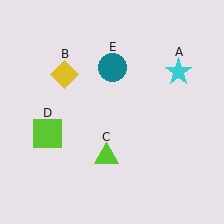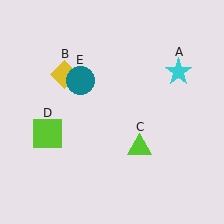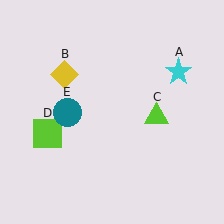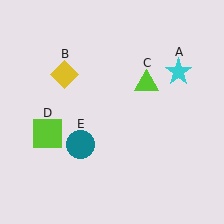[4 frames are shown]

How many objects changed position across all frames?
2 objects changed position: lime triangle (object C), teal circle (object E).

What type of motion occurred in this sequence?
The lime triangle (object C), teal circle (object E) rotated counterclockwise around the center of the scene.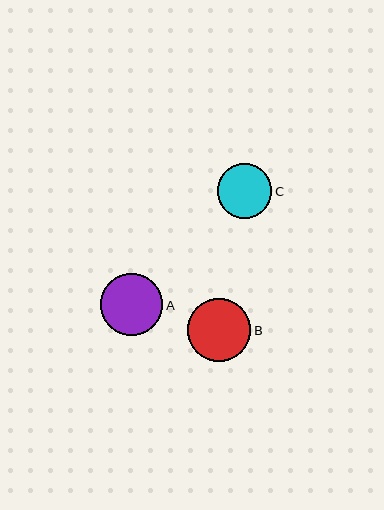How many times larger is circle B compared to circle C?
Circle B is approximately 1.2 times the size of circle C.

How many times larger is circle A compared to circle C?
Circle A is approximately 1.1 times the size of circle C.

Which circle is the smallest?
Circle C is the smallest with a size of approximately 55 pixels.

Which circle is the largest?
Circle B is the largest with a size of approximately 64 pixels.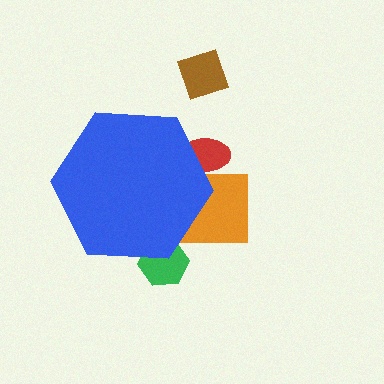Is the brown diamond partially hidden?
No, the brown diamond is fully visible.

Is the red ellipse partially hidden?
Yes, the red ellipse is partially hidden behind the blue hexagon.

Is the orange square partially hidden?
Yes, the orange square is partially hidden behind the blue hexagon.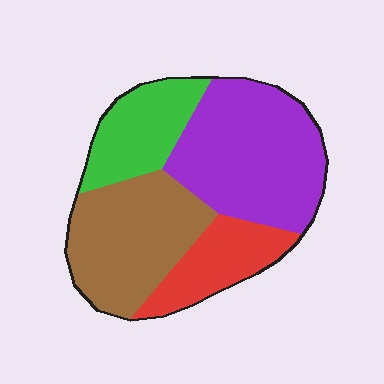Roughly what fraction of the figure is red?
Red takes up about one sixth (1/6) of the figure.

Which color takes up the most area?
Purple, at roughly 35%.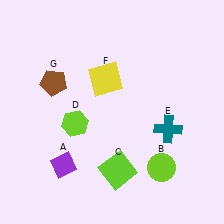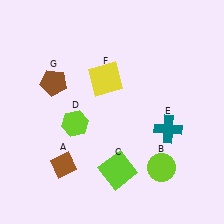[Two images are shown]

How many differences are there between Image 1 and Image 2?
There is 1 difference between the two images.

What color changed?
The diamond (A) changed from purple in Image 1 to brown in Image 2.